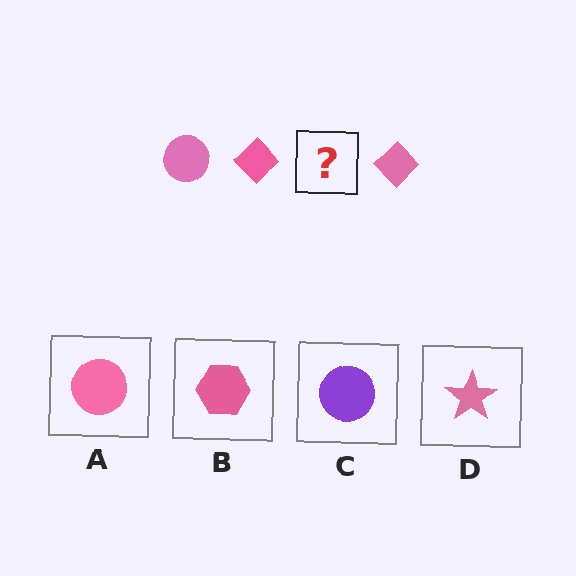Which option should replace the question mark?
Option A.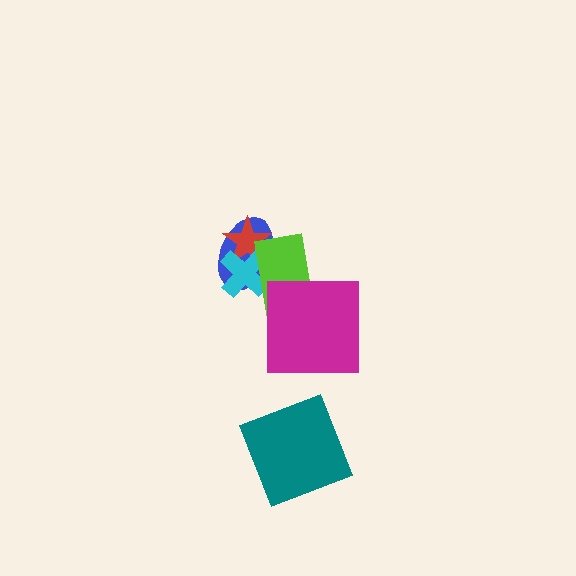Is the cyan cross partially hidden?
Yes, it is partially covered by another shape.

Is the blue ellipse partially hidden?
Yes, it is partially covered by another shape.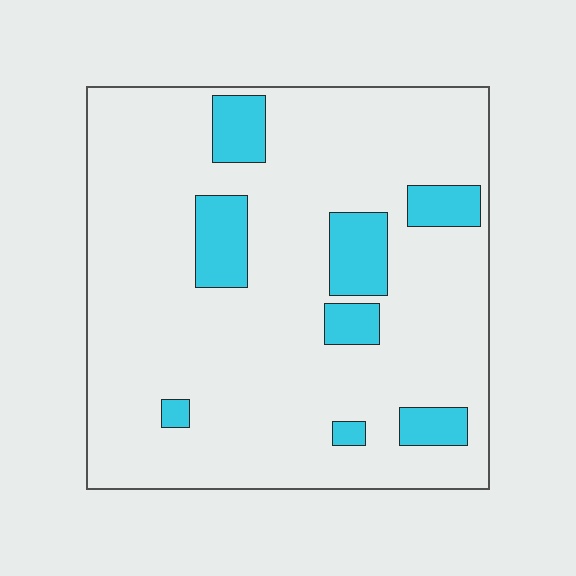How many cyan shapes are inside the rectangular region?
8.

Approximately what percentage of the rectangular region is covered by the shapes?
Approximately 15%.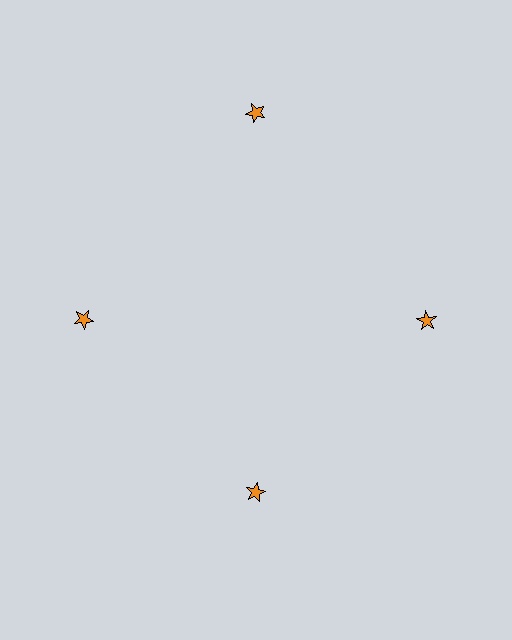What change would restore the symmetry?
The symmetry would be restored by moving it inward, back onto the ring so that all 4 stars sit at equal angles and equal distance from the center.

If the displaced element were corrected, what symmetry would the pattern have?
It would have 4-fold rotational symmetry — the pattern would map onto itself every 90 degrees.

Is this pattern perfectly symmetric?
No. The 4 orange stars are arranged in a ring, but one element near the 12 o'clock position is pushed outward from the center, breaking the 4-fold rotational symmetry.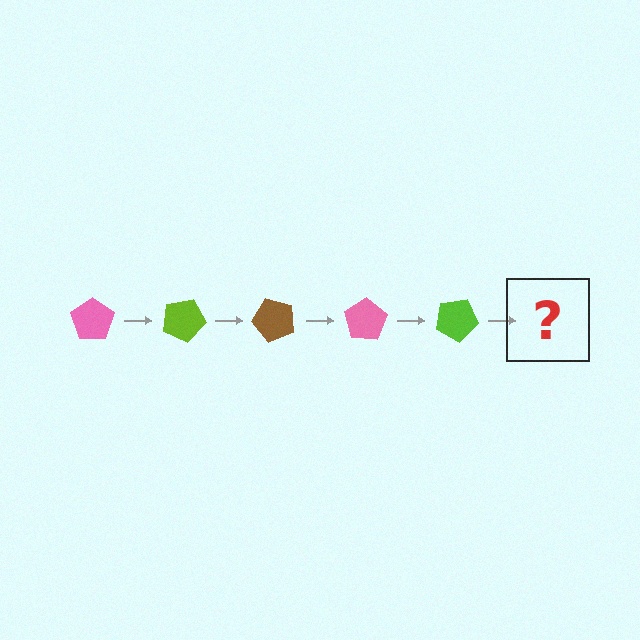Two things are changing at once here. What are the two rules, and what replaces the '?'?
The two rules are that it rotates 25 degrees each step and the color cycles through pink, lime, and brown. The '?' should be a brown pentagon, rotated 125 degrees from the start.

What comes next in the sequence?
The next element should be a brown pentagon, rotated 125 degrees from the start.